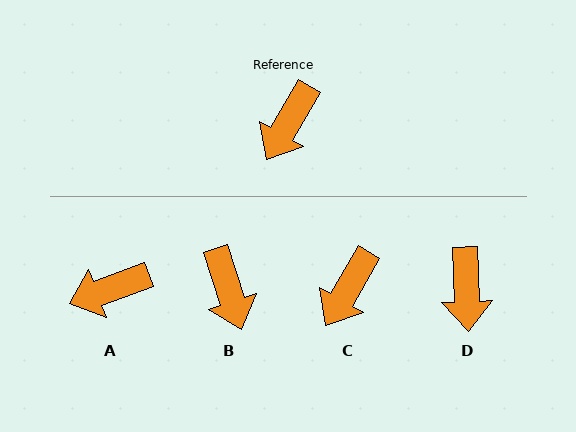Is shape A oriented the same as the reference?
No, it is off by about 39 degrees.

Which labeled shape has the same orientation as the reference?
C.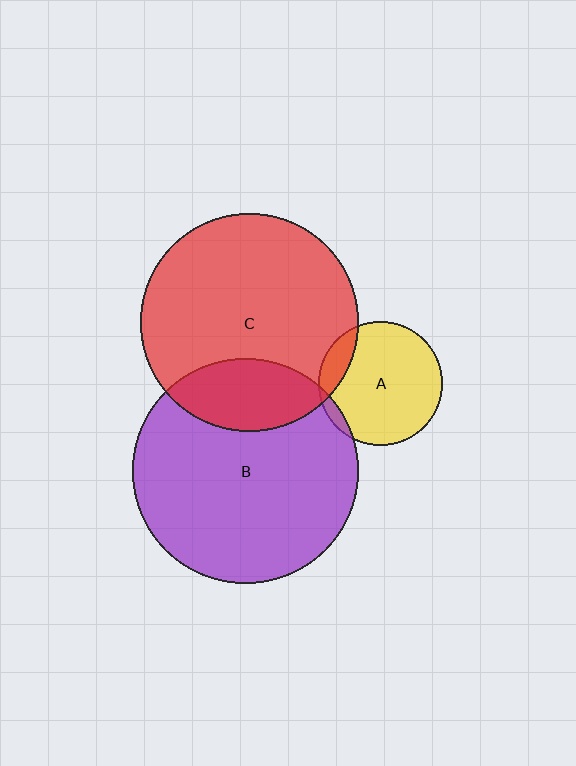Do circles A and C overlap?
Yes.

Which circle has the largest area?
Circle B (purple).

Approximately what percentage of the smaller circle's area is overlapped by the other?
Approximately 15%.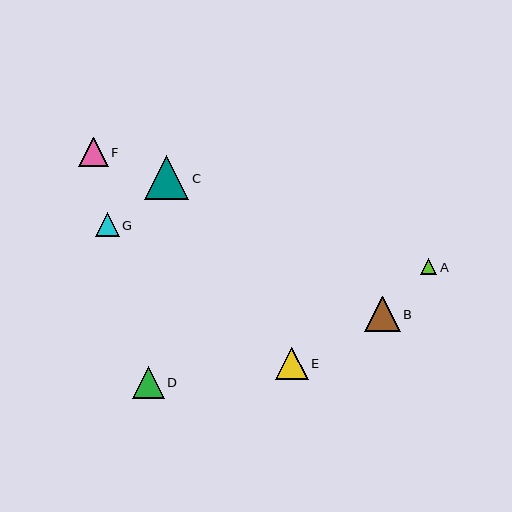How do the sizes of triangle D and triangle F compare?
Triangle D and triangle F are approximately the same size.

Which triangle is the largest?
Triangle C is the largest with a size of approximately 44 pixels.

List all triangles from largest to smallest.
From largest to smallest: C, B, E, D, F, G, A.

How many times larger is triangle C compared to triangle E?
Triangle C is approximately 1.4 times the size of triangle E.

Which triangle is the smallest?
Triangle A is the smallest with a size of approximately 16 pixels.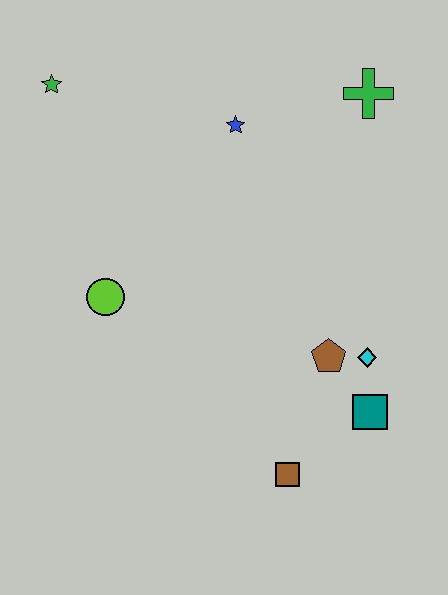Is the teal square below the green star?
Yes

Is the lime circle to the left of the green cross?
Yes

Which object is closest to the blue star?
The green cross is closest to the blue star.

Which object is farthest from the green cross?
The brown square is farthest from the green cross.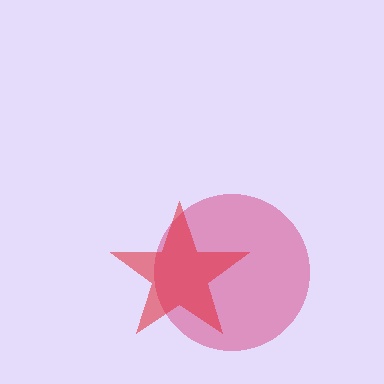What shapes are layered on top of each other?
The layered shapes are: a pink circle, a red star.